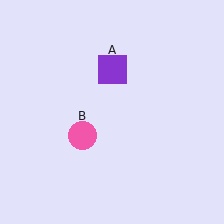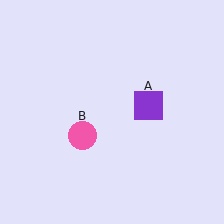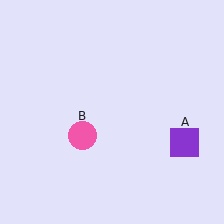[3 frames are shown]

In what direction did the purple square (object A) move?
The purple square (object A) moved down and to the right.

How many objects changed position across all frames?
1 object changed position: purple square (object A).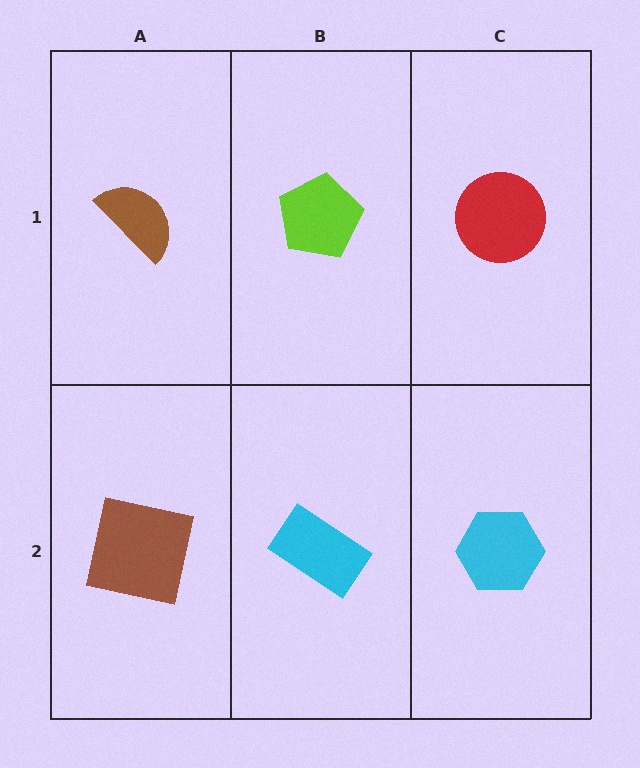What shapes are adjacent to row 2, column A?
A brown semicircle (row 1, column A), a cyan rectangle (row 2, column B).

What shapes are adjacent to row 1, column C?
A cyan hexagon (row 2, column C), a lime pentagon (row 1, column B).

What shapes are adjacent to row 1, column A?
A brown square (row 2, column A), a lime pentagon (row 1, column B).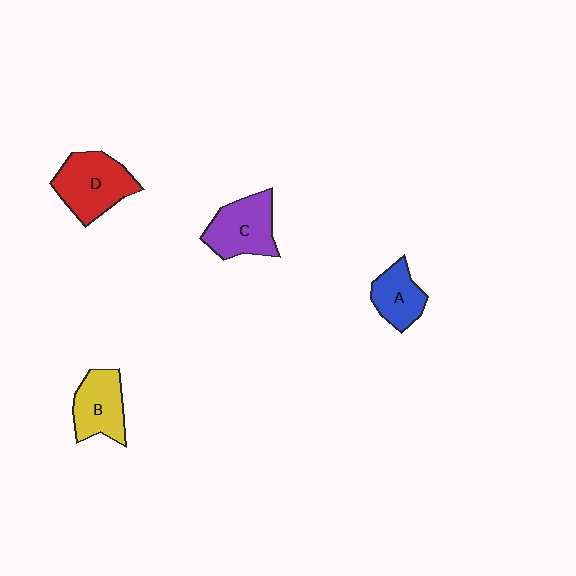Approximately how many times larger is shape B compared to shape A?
Approximately 1.2 times.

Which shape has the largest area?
Shape D (red).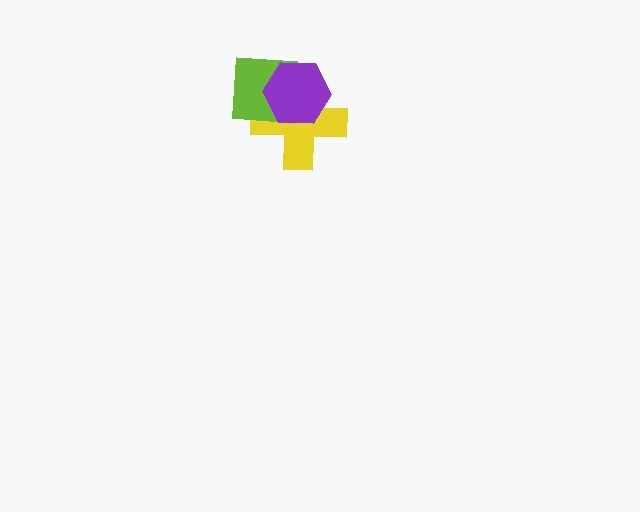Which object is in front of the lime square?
The purple hexagon is in front of the lime square.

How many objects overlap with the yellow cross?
2 objects overlap with the yellow cross.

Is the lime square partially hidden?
Yes, it is partially covered by another shape.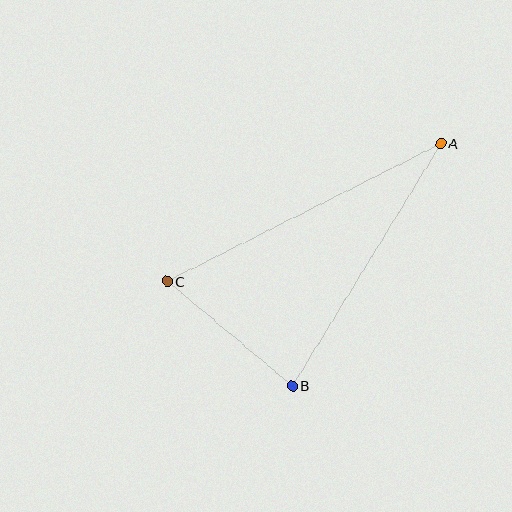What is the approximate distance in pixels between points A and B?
The distance between A and B is approximately 284 pixels.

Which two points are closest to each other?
Points B and C are closest to each other.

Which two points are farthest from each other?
Points A and C are farthest from each other.